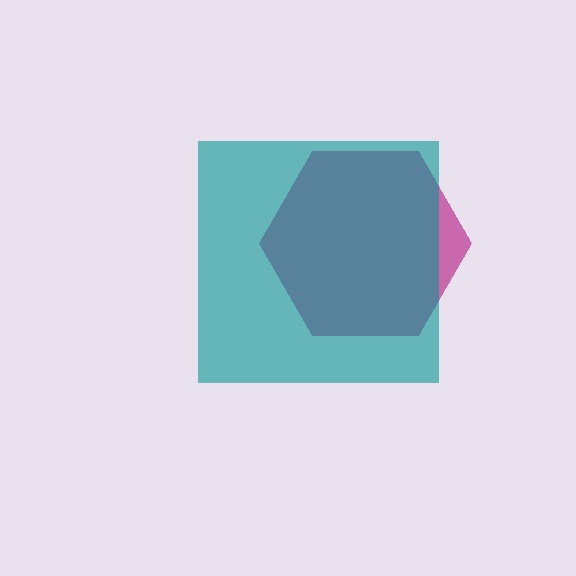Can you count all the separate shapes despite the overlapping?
Yes, there are 2 separate shapes.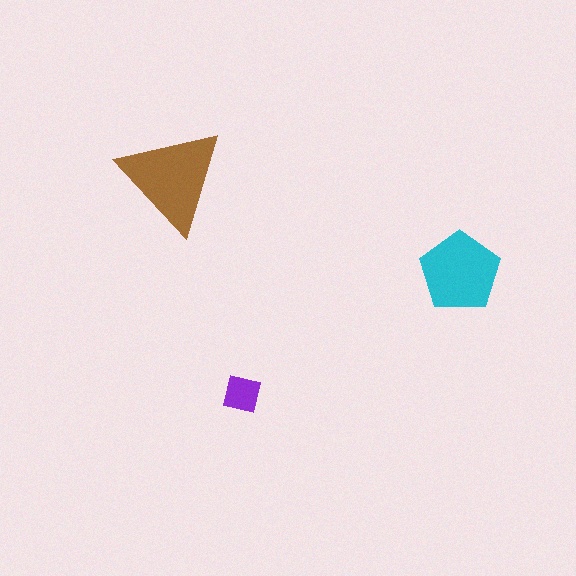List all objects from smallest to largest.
The purple square, the cyan pentagon, the brown triangle.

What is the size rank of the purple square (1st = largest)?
3rd.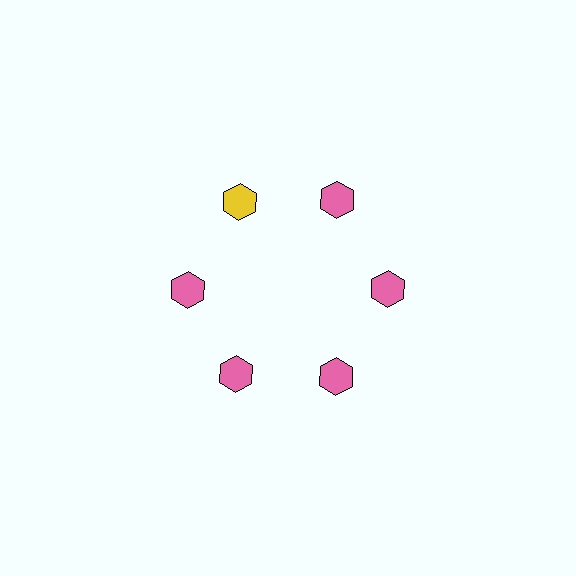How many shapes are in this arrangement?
There are 6 shapes arranged in a ring pattern.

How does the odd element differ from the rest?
It has a different color: yellow instead of pink.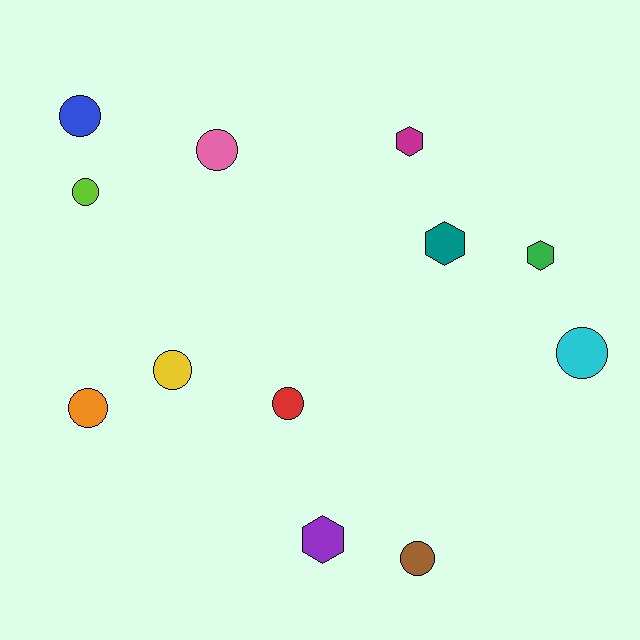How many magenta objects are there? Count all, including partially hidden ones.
There is 1 magenta object.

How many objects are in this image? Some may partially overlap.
There are 12 objects.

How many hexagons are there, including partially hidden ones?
There are 4 hexagons.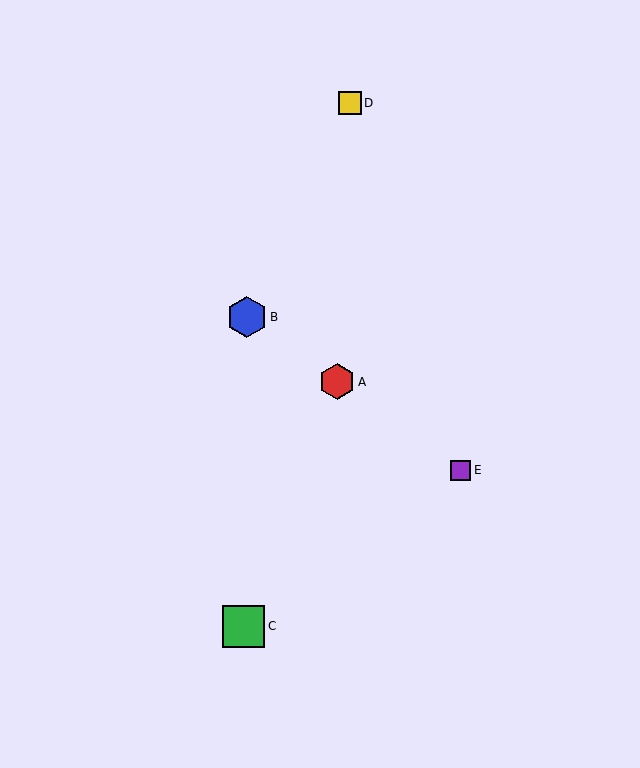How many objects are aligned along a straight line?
3 objects (A, B, E) are aligned along a straight line.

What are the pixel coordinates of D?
Object D is at (350, 103).